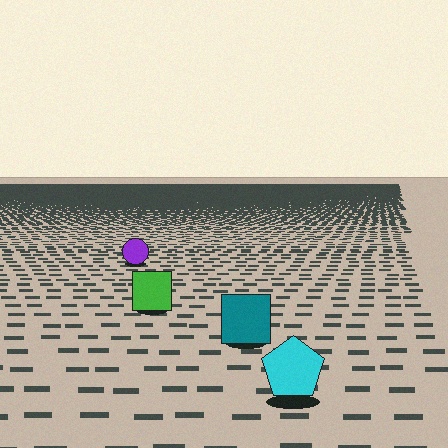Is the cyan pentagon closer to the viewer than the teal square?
Yes. The cyan pentagon is closer — you can tell from the texture gradient: the ground texture is coarser near it.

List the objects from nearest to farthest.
From nearest to farthest: the cyan pentagon, the teal square, the green square, the purple circle.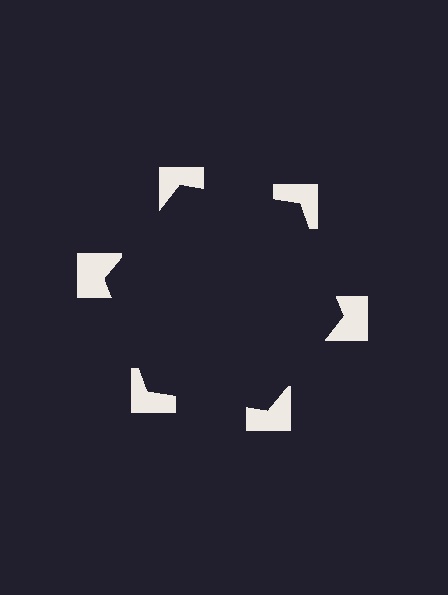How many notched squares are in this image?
There are 6 — one at each vertex of the illusory hexagon.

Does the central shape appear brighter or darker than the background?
It typically appears slightly darker than the background, even though no actual brightness change is drawn.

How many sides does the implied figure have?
6 sides.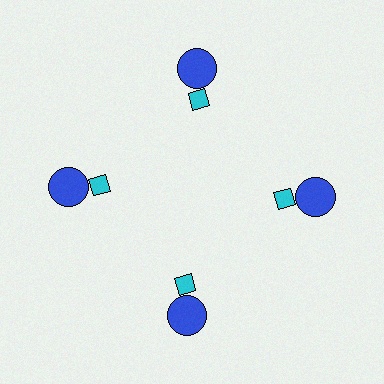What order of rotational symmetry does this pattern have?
This pattern has 4-fold rotational symmetry.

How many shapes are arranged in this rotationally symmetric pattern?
There are 8 shapes, arranged in 4 groups of 2.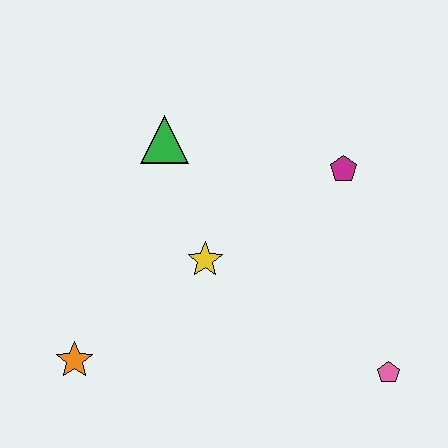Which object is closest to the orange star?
The yellow star is closest to the orange star.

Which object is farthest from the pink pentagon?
The green triangle is farthest from the pink pentagon.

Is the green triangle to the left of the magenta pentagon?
Yes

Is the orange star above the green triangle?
No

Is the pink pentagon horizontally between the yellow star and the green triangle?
No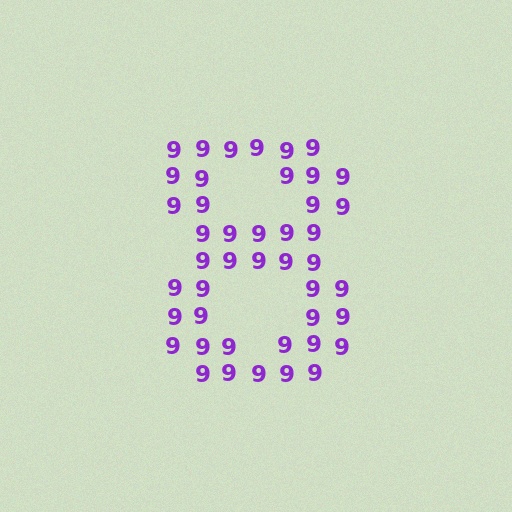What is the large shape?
The large shape is the digit 8.